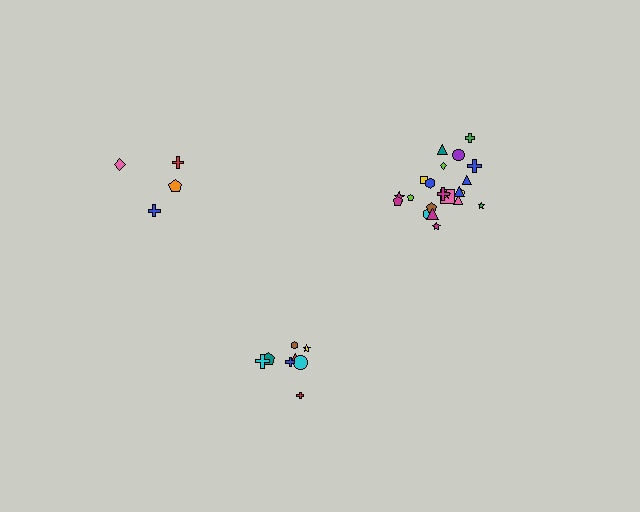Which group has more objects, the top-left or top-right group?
The top-right group.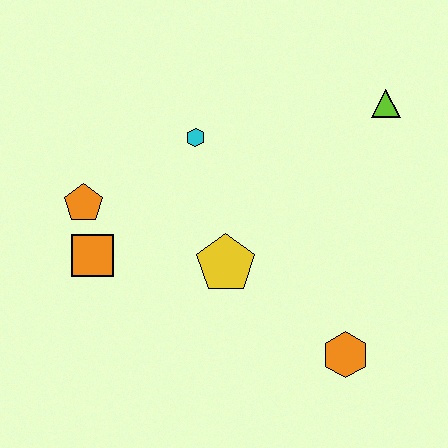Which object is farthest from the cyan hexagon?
The orange hexagon is farthest from the cyan hexagon.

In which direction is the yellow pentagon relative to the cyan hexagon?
The yellow pentagon is below the cyan hexagon.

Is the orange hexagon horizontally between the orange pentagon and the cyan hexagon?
No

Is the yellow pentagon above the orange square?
No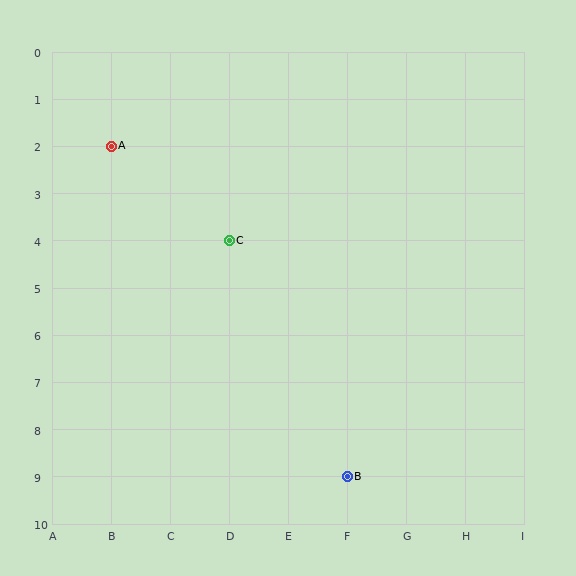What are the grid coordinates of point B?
Point B is at grid coordinates (F, 9).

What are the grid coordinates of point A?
Point A is at grid coordinates (B, 2).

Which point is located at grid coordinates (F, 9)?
Point B is at (F, 9).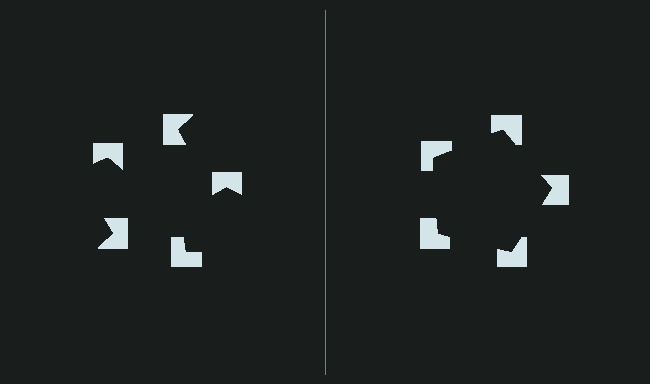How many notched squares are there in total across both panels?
10 — 5 on each side.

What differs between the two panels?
The notched squares are positioned identically on both sides; only the wedge orientations differ. On the right they align to a pentagon; on the left they are misaligned.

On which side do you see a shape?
An illusory pentagon appears on the right side. On the left side the wedge cuts are rotated, so no coherent shape forms.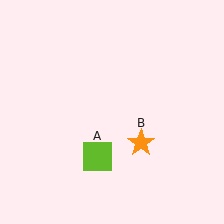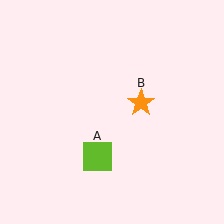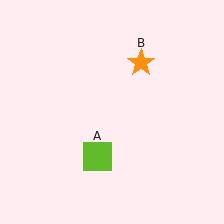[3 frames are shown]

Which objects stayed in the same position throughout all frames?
Lime square (object A) remained stationary.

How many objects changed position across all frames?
1 object changed position: orange star (object B).